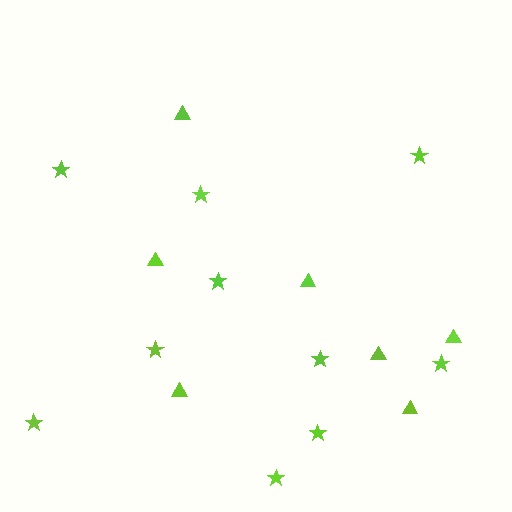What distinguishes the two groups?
There are 2 groups: one group of stars (10) and one group of triangles (7).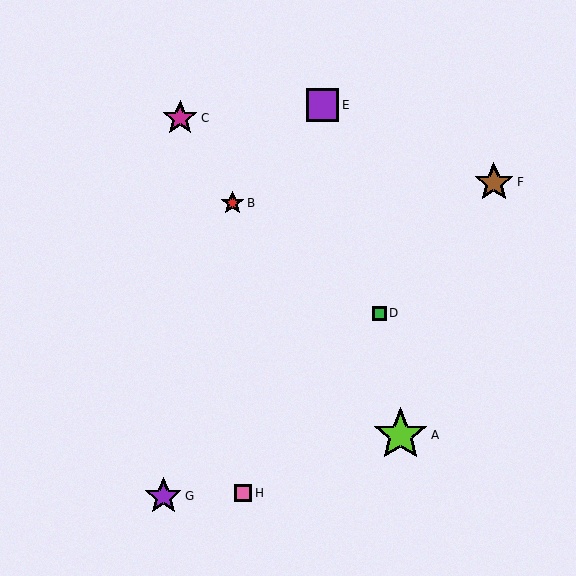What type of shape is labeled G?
Shape G is a purple star.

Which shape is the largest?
The lime star (labeled A) is the largest.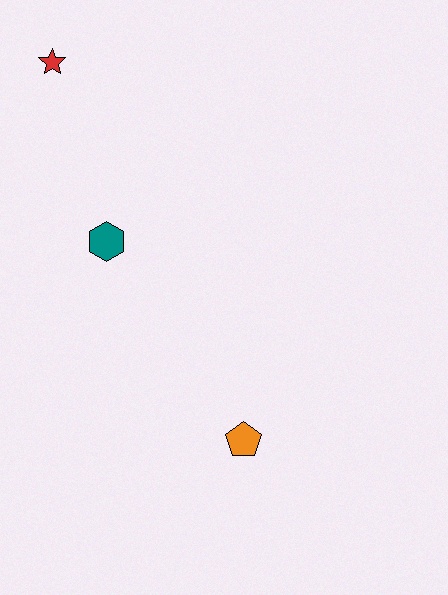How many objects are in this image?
There are 3 objects.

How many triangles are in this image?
There are no triangles.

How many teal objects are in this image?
There is 1 teal object.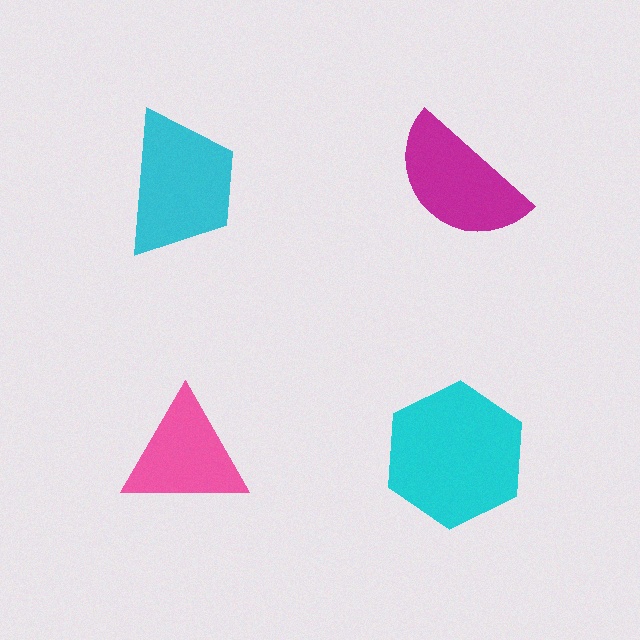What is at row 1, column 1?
A cyan trapezoid.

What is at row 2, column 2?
A cyan hexagon.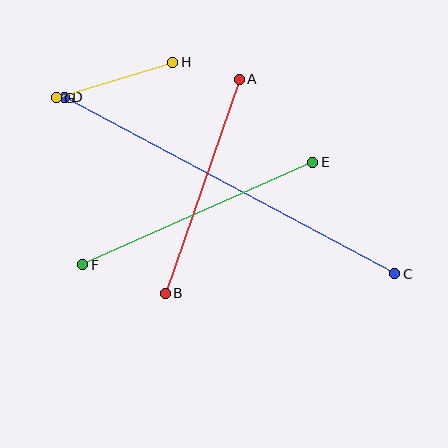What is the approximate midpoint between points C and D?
The midpoint is at approximately (229, 186) pixels.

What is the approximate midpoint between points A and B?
The midpoint is at approximately (202, 186) pixels.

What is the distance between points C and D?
The distance is approximately 375 pixels.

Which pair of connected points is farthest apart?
Points C and D are farthest apart.